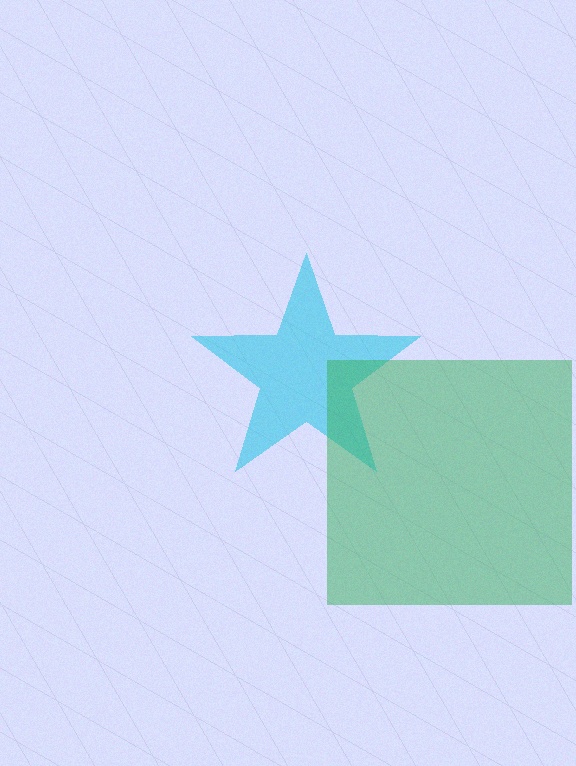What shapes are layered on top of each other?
The layered shapes are: a cyan star, a green square.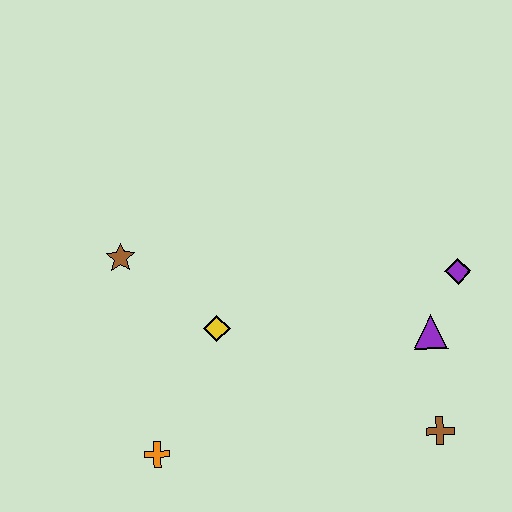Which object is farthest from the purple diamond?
The orange cross is farthest from the purple diamond.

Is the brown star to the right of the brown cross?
No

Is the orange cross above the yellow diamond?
No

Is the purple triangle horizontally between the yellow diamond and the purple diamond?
Yes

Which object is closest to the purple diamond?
The purple triangle is closest to the purple diamond.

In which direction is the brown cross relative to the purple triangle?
The brown cross is below the purple triangle.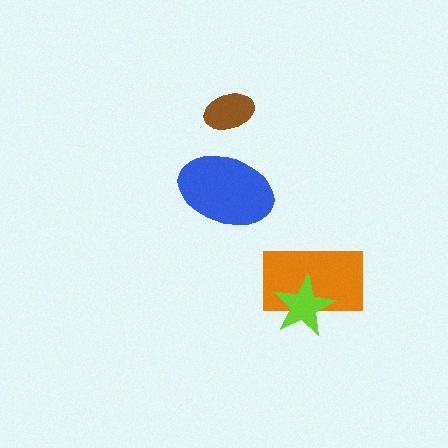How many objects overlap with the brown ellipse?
0 objects overlap with the brown ellipse.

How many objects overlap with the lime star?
1 object overlaps with the lime star.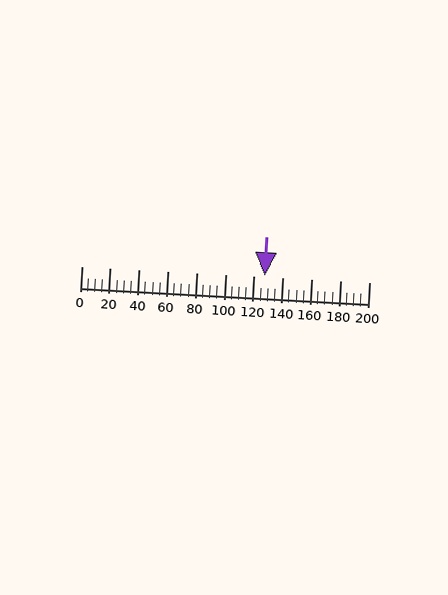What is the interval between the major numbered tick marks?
The major tick marks are spaced 20 units apart.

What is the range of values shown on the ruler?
The ruler shows values from 0 to 200.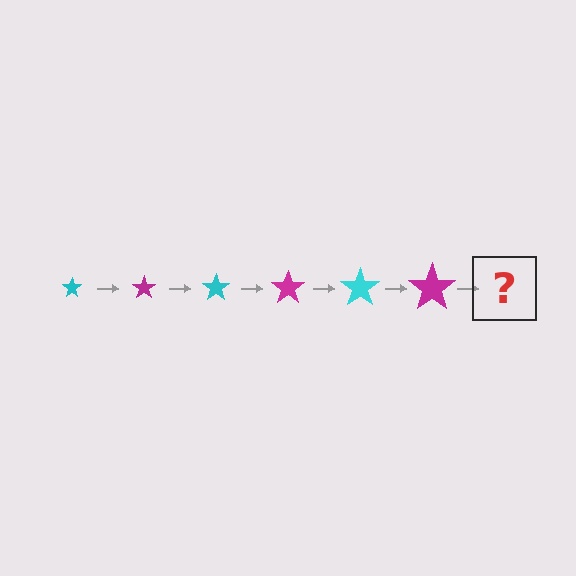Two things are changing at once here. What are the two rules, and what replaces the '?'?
The two rules are that the star grows larger each step and the color cycles through cyan and magenta. The '?' should be a cyan star, larger than the previous one.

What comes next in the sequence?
The next element should be a cyan star, larger than the previous one.